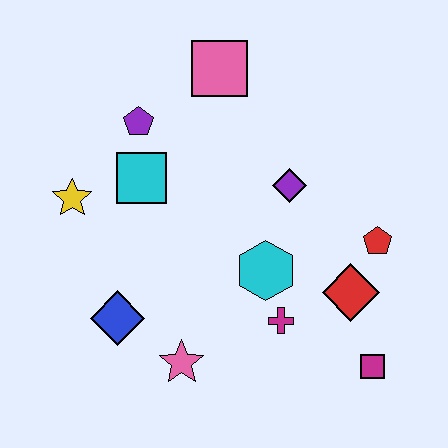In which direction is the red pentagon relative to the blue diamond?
The red pentagon is to the right of the blue diamond.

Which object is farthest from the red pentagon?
The yellow star is farthest from the red pentagon.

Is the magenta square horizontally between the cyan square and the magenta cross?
No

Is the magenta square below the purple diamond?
Yes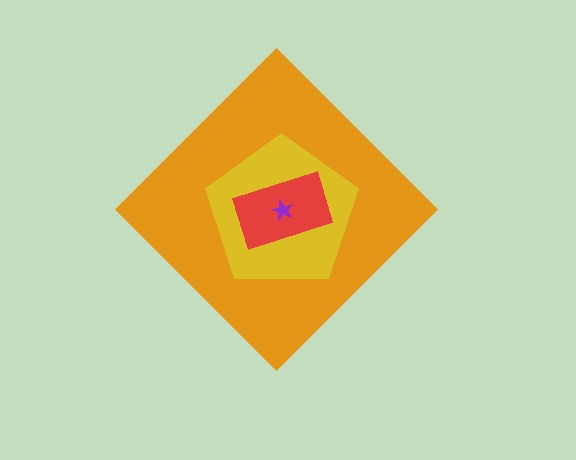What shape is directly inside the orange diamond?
The yellow pentagon.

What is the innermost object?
The purple star.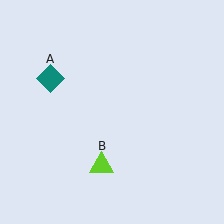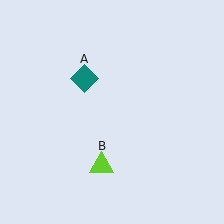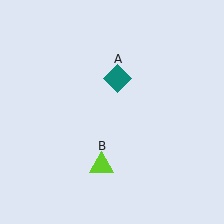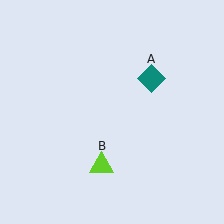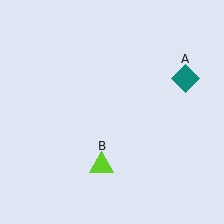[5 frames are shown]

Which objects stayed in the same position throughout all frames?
Lime triangle (object B) remained stationary.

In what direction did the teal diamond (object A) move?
The teal diamond (object A) moved right.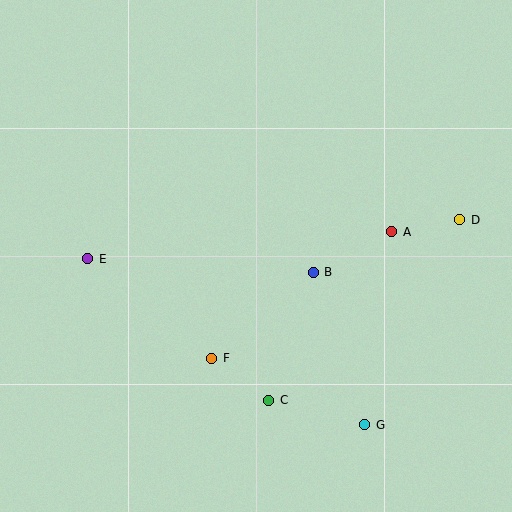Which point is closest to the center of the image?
Point B at (313, 272) is closest to the center.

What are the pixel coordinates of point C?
Point C is at (269, 400).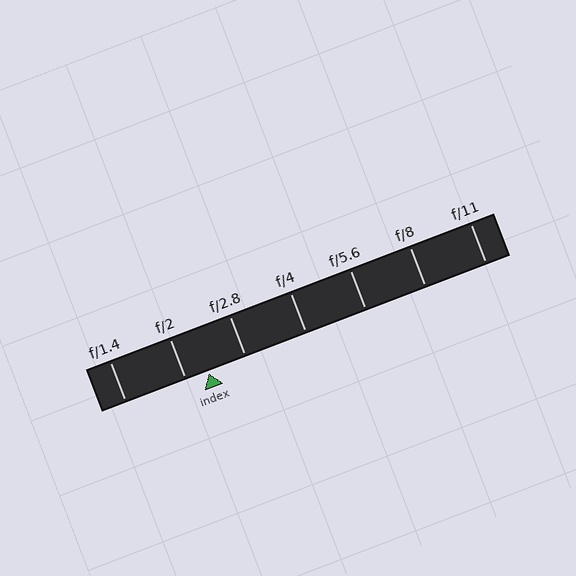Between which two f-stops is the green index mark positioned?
The index mark is between f/2 and f/2.8.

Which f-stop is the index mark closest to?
The index mark is closest to f/2.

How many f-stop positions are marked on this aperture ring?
There are 7 f-stop positions marked.